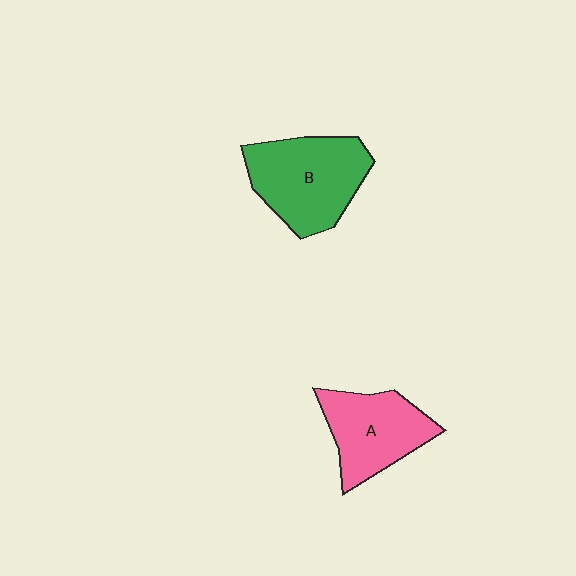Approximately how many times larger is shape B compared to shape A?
Approximately 1.2 times.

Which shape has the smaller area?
Shape A (pink).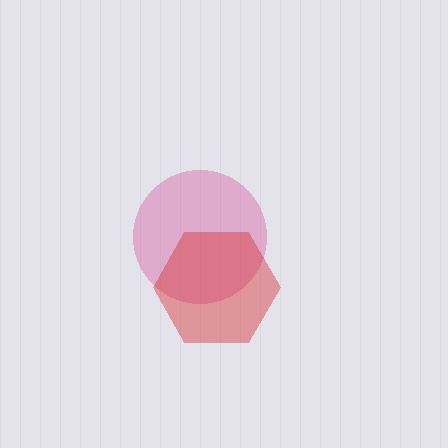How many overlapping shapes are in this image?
There are 2 overlapping shapes in the image.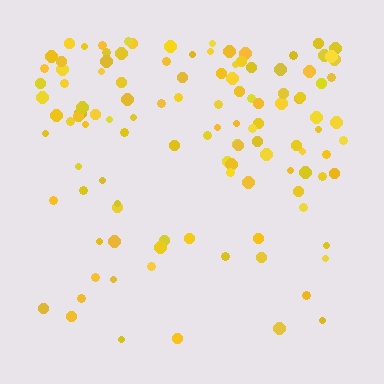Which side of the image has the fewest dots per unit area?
The bottom.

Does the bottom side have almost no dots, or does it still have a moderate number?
Still a moderate number, just noticeably fewer than the top.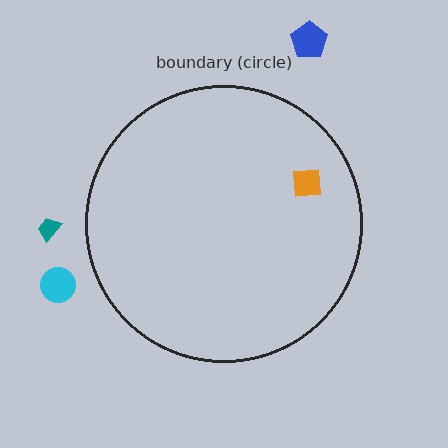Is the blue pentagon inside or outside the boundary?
Outside.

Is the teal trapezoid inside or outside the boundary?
Outside.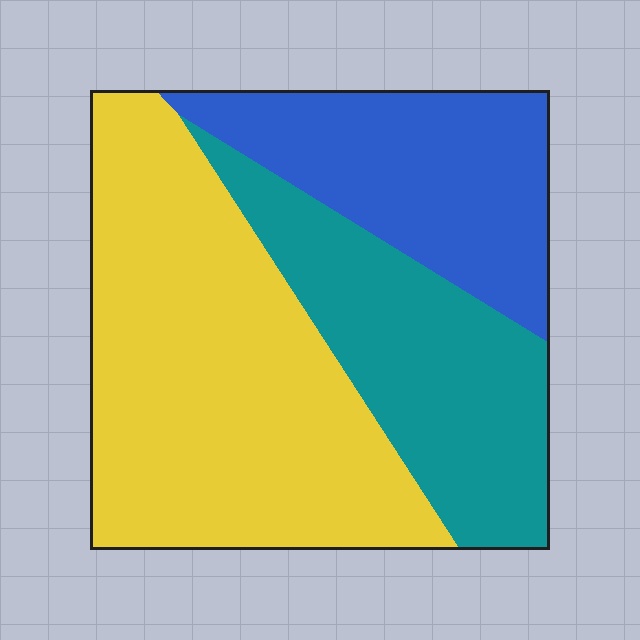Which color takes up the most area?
Yellow, at roughly 50%.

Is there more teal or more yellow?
Yellow.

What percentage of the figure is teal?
Teal covers roughly 25% of the figure.